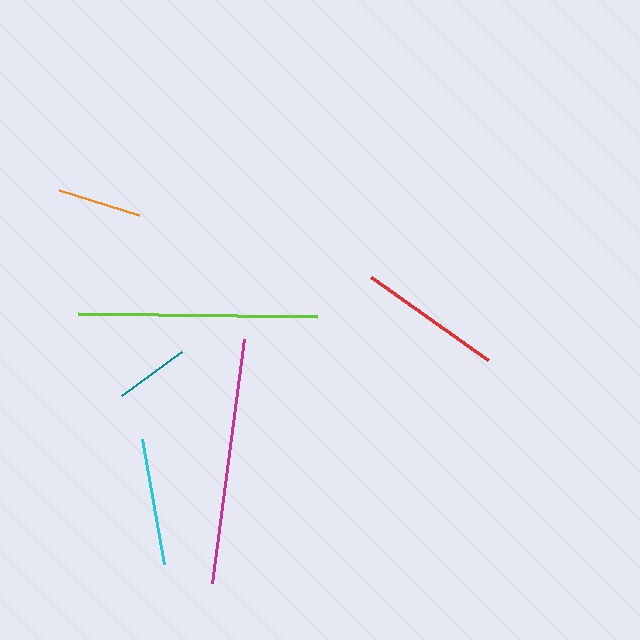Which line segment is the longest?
The magenta line is the longest at approximately 246 pixels.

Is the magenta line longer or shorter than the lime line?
The magenta line is longer than the lime line.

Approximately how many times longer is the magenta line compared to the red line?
The magenta line is approximately 1.7 times the length of the red line.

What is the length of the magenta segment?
The magenta segment is approximately 246 pixels long.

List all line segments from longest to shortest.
From longest to shortest: magenta, lime, red, cyan, orange, teal.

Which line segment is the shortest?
The teal line is the shortest at approximately 75 pixels.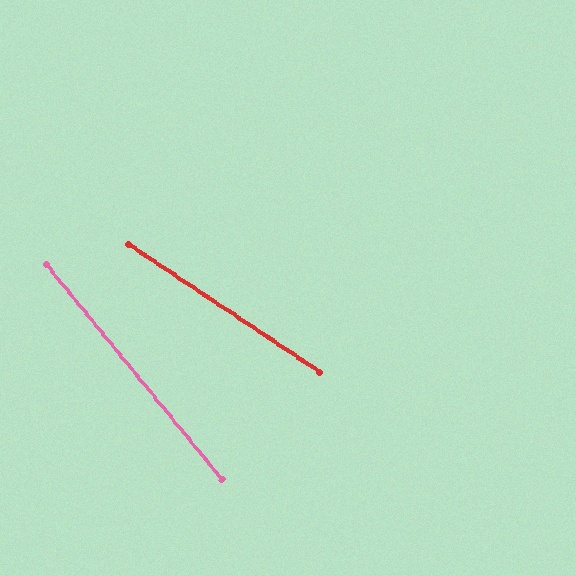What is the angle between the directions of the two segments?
Approximately 17 degrees.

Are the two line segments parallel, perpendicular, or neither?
Neither parallel nor perpendicular — they differ by about 17°.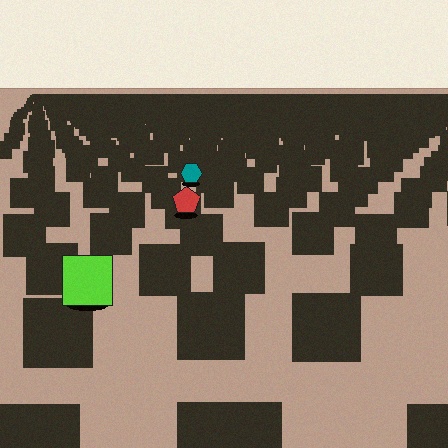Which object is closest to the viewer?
The lime square is closest. The texture marks near it are larger and more spread out.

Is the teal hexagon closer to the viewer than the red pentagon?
No. The red pentagon is closer — you can tell from the texture gradient: the ground texture is coarser near it.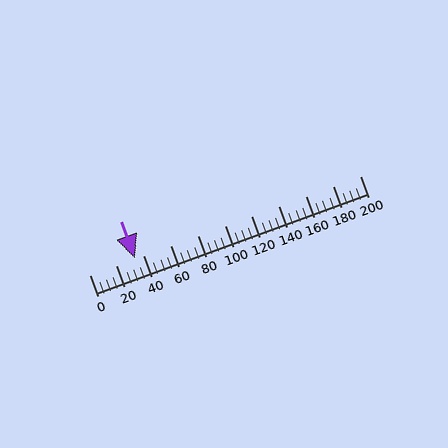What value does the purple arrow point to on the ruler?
The purple arrow points to approximately 34.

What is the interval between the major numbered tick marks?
The major tick marks are spaced 20 units apart.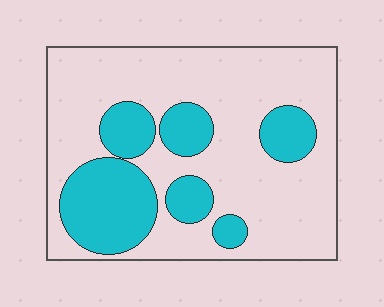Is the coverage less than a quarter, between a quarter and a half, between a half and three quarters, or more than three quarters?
Between a quarter and a half.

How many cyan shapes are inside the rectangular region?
6.